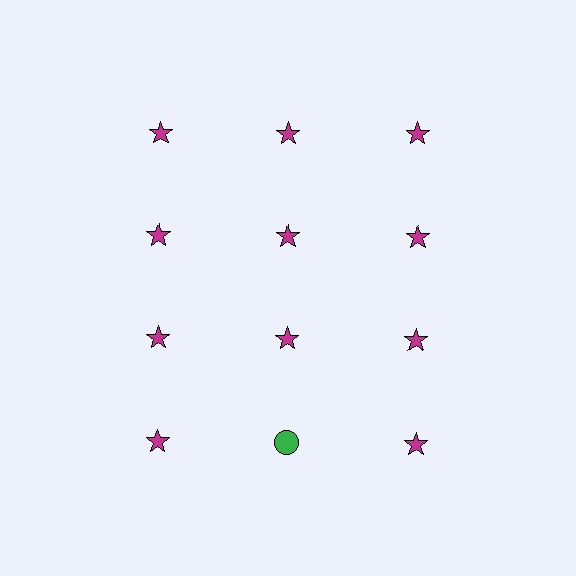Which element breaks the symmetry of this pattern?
The green circle in the fourth row, second from left column breaks the symmetry. All other shapes are magenta stars.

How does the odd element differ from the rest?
It differs in both color (green instead of magenta) and shape (circle instead of star).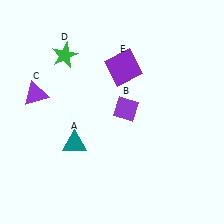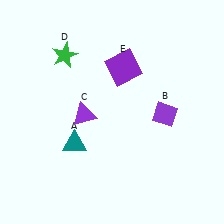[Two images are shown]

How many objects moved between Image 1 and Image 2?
2 objects moved between the two images.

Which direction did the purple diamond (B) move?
The purple diamond (B) moved right.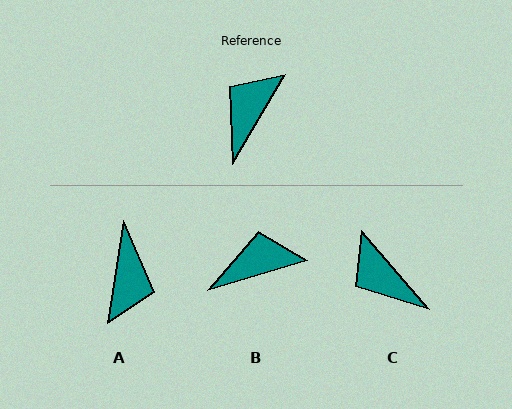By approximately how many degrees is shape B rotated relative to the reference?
Approximately 43 degrees clockwise.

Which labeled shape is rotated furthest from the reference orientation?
A, about 159 degrees away.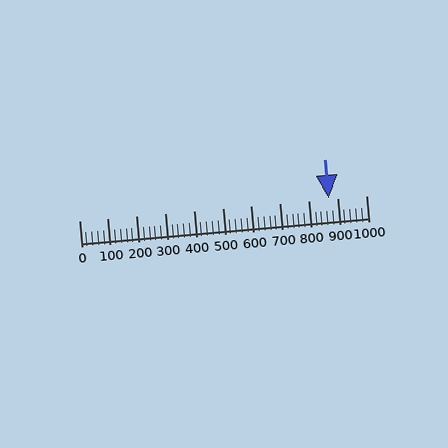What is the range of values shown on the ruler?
The ruler shows values from 0 to 1000.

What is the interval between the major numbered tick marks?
The major tick marks are spaced 100 units apart.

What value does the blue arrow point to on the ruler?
The blue arrow points to approximately 871.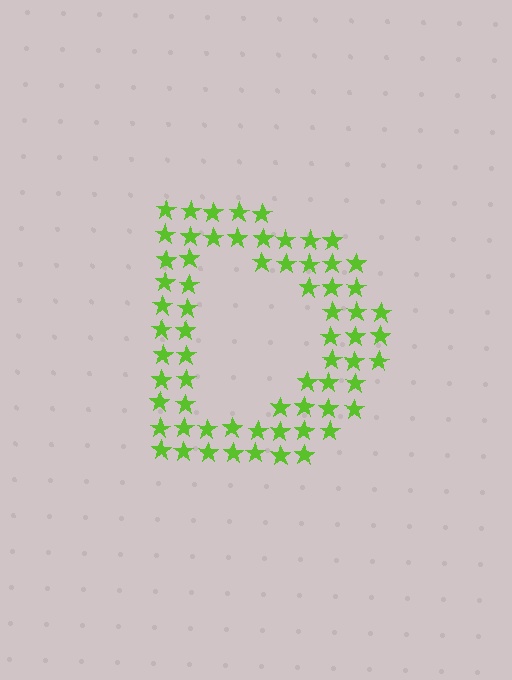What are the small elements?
The small elements are stars.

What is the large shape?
The large shape is the letter D.